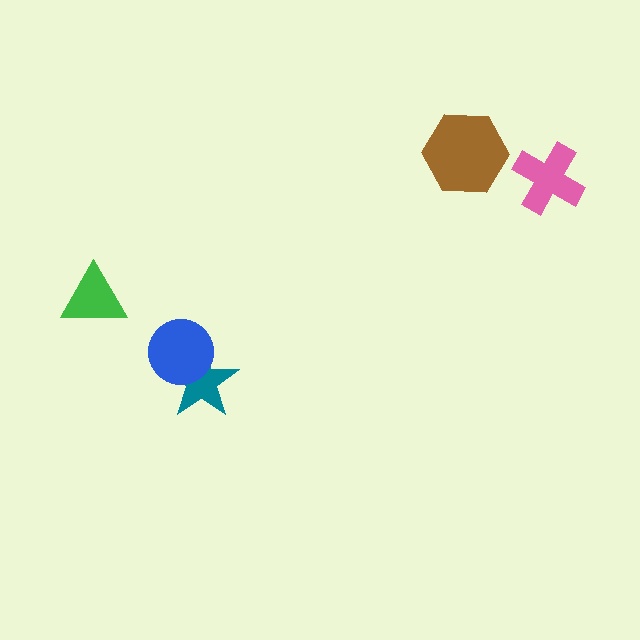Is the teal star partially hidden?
Yes, it is partially covered by another shape.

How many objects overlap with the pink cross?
0 objects overlap with the pink cross.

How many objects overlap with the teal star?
1 object overlaps with the teal star.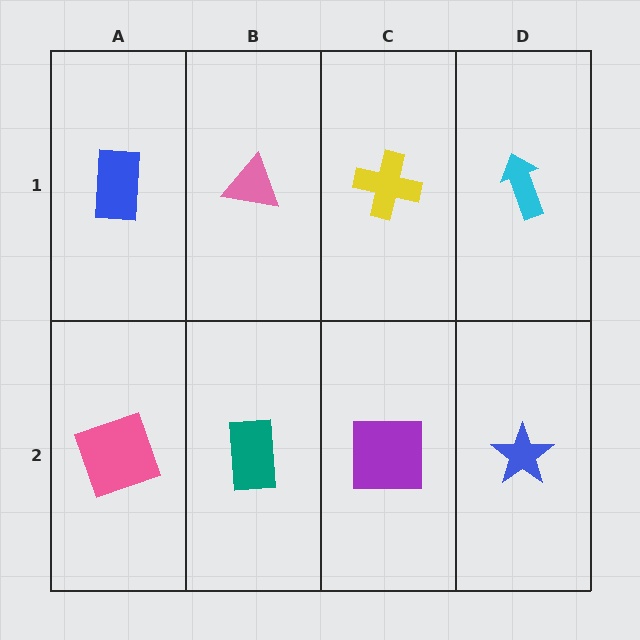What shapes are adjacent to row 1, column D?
A blue star (row 2, column D), a yellow cross (row 1, column C).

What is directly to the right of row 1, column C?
A cyan arrow.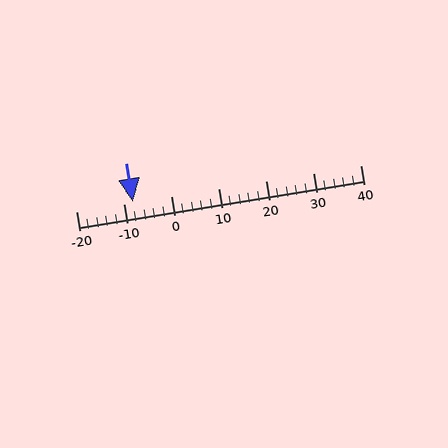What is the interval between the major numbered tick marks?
The major tick marks are spaced 10 units apart.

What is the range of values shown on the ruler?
The ruler shows values from -20 to 40.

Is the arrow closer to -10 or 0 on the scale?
The arrow is closer to -10.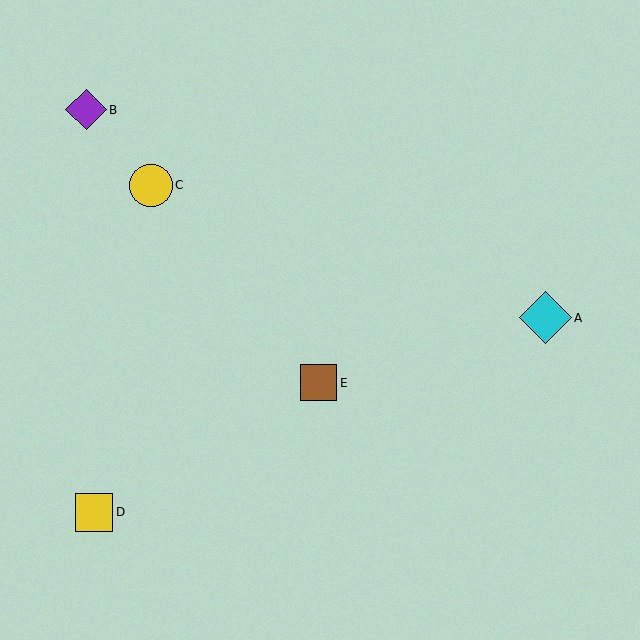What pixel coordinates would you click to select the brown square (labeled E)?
Click at (319, 383) to select the brown square E.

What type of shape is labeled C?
Shape C is a yellow circle.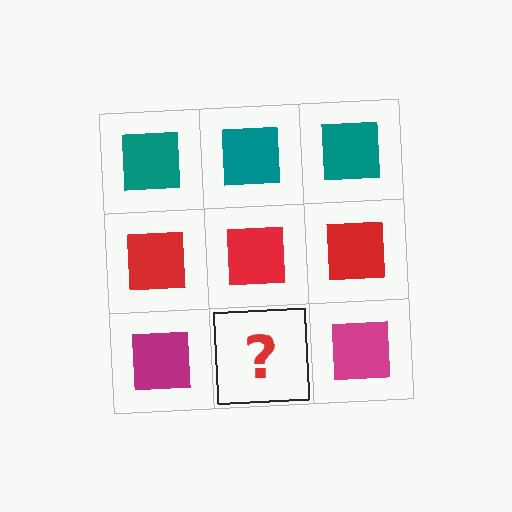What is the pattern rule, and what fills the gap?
The rule is that each row has a consistent color. The gap should be filled with a magenta square.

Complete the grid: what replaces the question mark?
The question mark should be replaced with a magenta square.